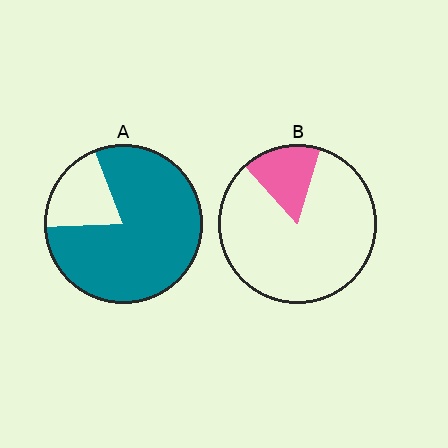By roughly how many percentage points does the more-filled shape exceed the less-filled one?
By roughly 65 percentage points (A over B).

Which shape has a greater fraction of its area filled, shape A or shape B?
Shape A.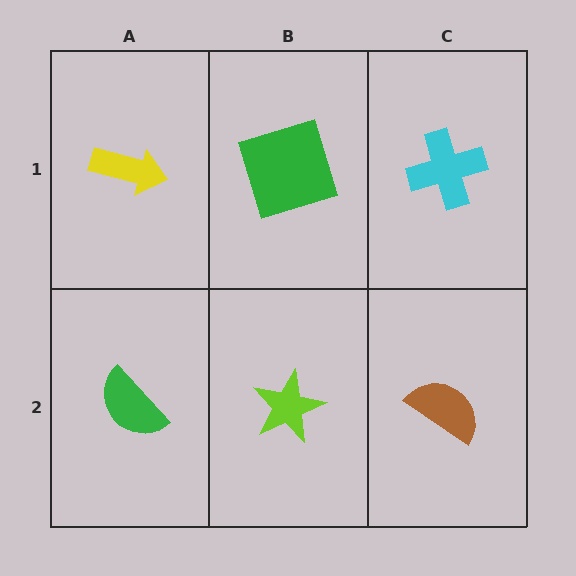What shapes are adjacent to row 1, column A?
A green semicircle (row 2, column A), a green square (row 1, column B).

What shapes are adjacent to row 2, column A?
A yellow arrow (row 1, column A), a lime star (row 2, column B).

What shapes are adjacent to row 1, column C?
A brown semicircle (row 2, column C), a green square (row 1, column B).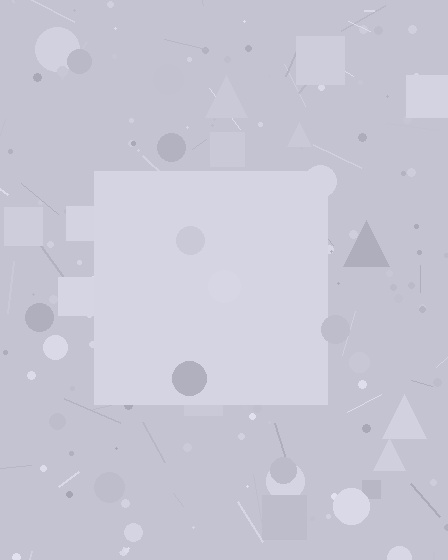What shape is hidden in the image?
A square is hidden in the image.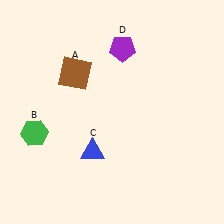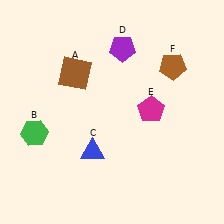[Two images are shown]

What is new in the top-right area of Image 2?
A magenta pentagon (E) was added in the top-right area of Image 2.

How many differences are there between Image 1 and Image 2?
There are 2 differences between the two images.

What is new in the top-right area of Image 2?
A brown pentagon (F) was added in the top-right area of Image 2.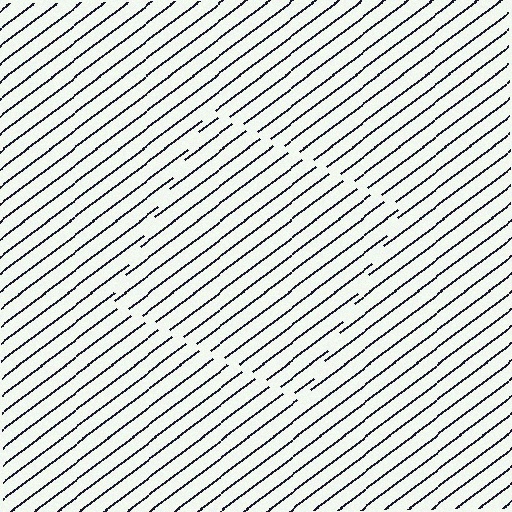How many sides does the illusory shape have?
4 sides — the line-ends trace a square.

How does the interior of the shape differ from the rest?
The interior of the shape contains the same grating, shifted by half a period — the contour is defined by the phase discontinuity where line-ends from the inner and outer gratings abut.